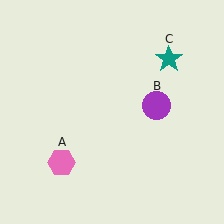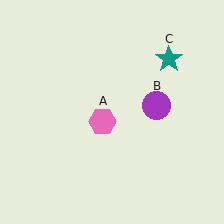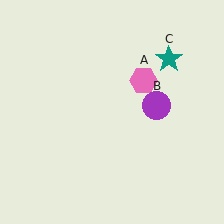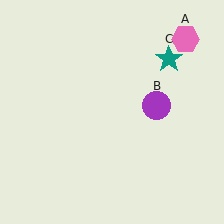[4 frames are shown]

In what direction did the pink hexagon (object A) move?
The pink hexagon (object A) moved up and to the right.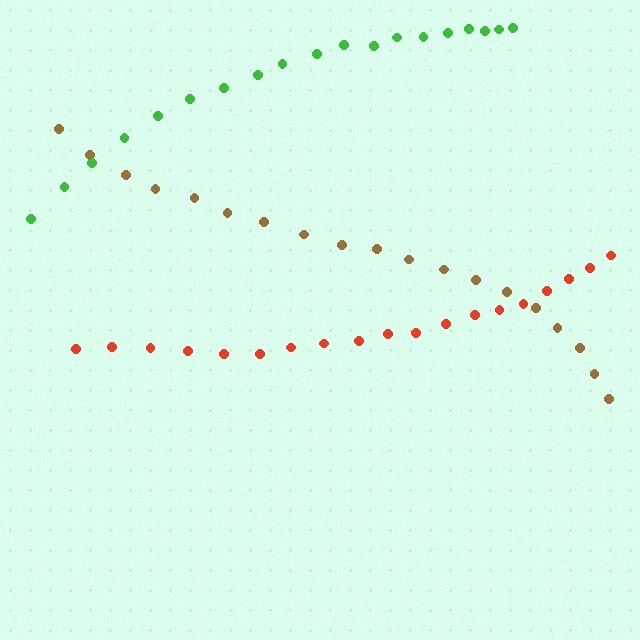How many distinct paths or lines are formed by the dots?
There are 3 distinct paths.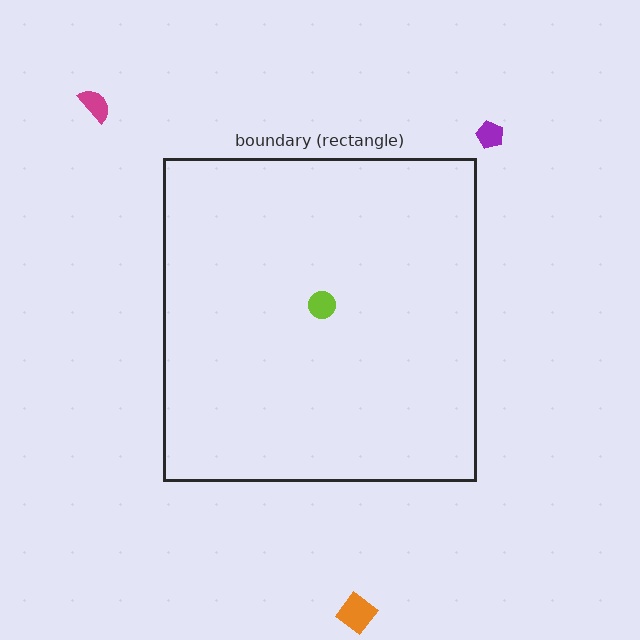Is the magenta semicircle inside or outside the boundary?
Outside.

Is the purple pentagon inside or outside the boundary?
Outside.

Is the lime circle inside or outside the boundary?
Inside.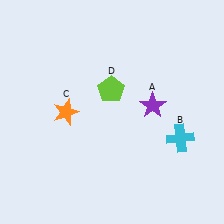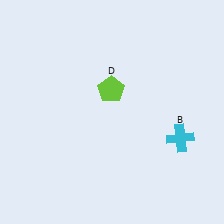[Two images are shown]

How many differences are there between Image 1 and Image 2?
There are 2 differences between the two images.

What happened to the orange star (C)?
The orange star (C) was removed in Image 2. It was in the bottom-left area of Image 1.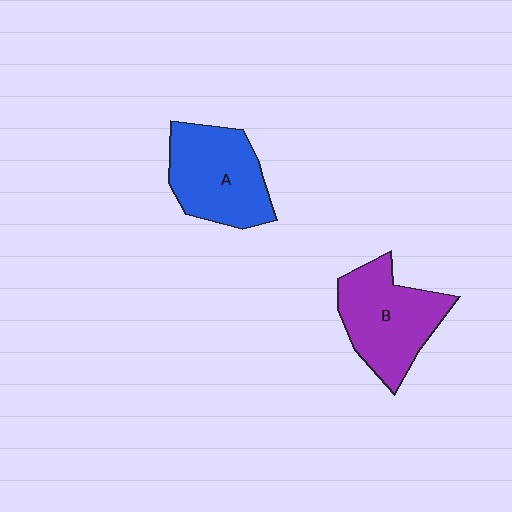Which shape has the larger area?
Shape B (purple).